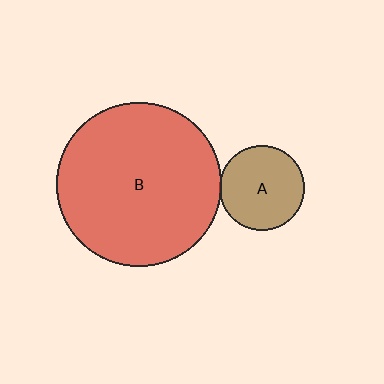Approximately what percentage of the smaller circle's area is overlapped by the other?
Approximately 5%.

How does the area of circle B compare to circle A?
Approximately 3.8 times.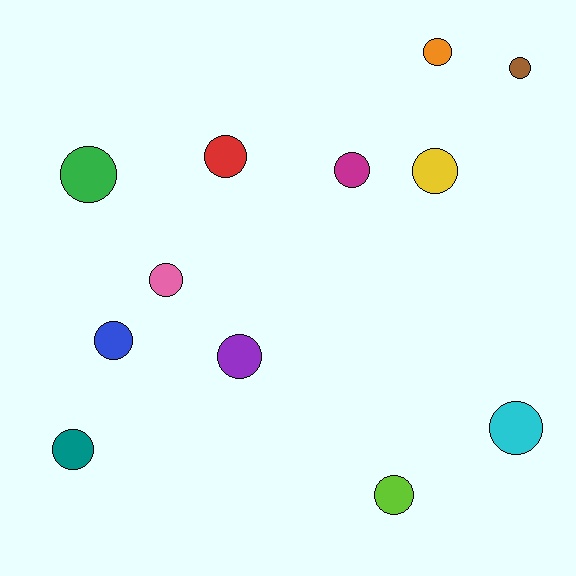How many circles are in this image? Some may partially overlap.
There are 12 circles.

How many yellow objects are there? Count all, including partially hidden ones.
There is 1 yellow object.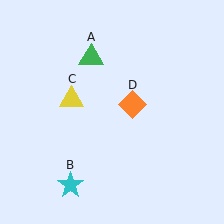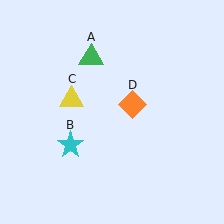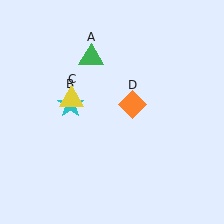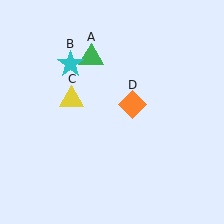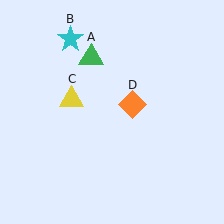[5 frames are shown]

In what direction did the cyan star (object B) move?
The cyan star (object B) moved up.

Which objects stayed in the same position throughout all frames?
Green triangle (object A) and yellow triangle (object C) and orange diamond (object D) remained stationary.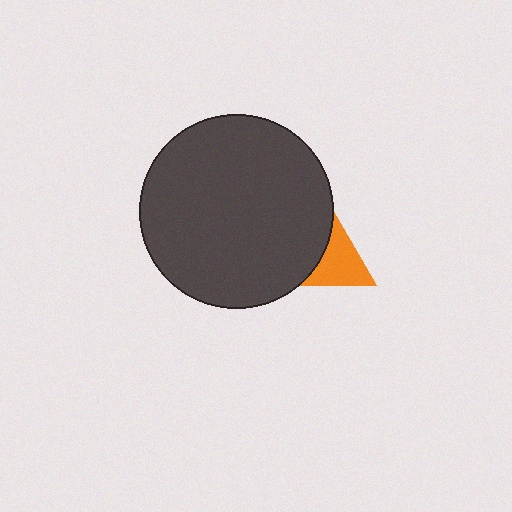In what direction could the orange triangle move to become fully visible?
The orange triangle could move right. That would shift it out from behind the dark gray circle entirely.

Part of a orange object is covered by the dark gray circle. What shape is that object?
It is a triangle.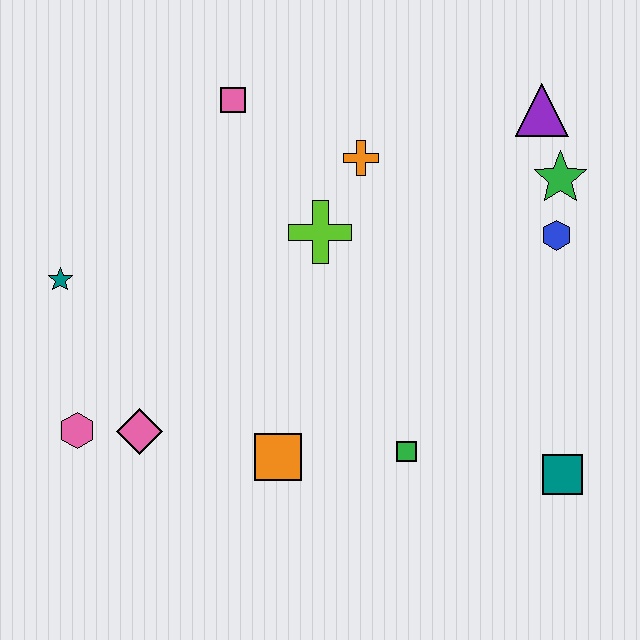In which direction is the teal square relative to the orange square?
The teal square is to the right of the orange square.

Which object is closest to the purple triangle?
The green star is closest to the purple triangle.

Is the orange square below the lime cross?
Yes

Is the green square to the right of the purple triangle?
No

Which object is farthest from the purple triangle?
The pink hexagon is farthest from the purple triangle.